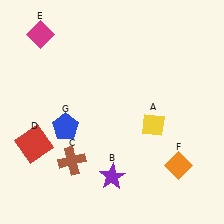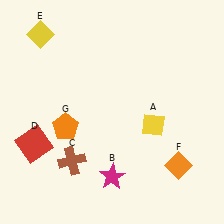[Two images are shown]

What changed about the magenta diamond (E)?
In Image 1, E is magenta. In Image 2, it changed to yellow.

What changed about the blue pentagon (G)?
In Image 1, G is blue. In Image 2, it changed to orange.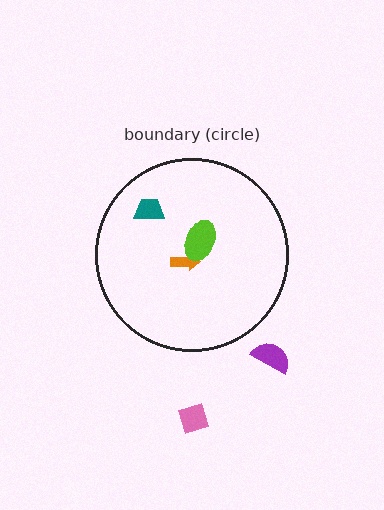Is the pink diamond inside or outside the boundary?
Outside.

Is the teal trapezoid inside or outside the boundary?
Inside.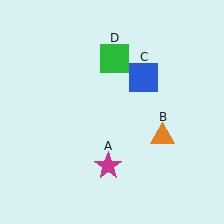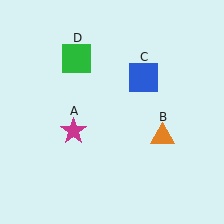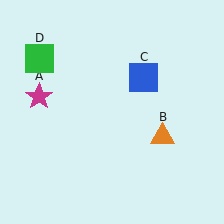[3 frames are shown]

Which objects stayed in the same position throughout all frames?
Orange triangle (object B) and blue square (object C) remained stationary.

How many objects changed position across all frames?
2 objects changed position: magenta star (object A), green square (object D).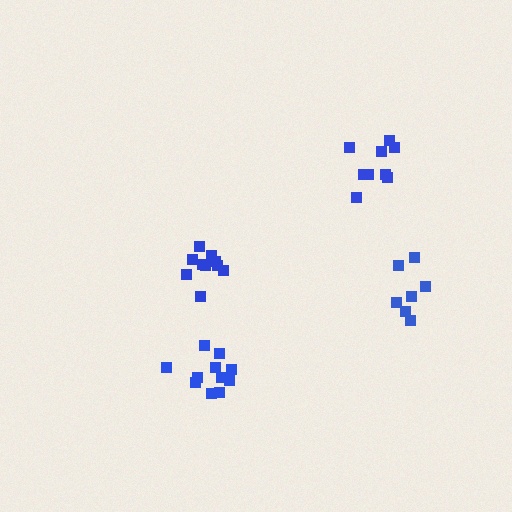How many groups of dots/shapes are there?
There are 4 groups.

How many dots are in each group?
Group 1: 10 dots, Group 2: 9 dots, Group 3: 11 dots, Group 4: 7 dots (37 total).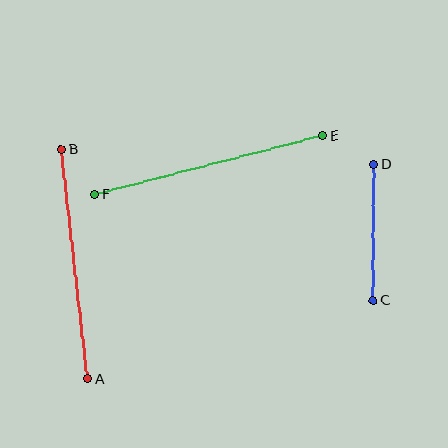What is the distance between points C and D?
The distance is approximately 136 pixels.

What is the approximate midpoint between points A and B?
The midpoint is at approximately (75, 264) pixels.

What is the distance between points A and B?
The distance is approximately 232 pixels.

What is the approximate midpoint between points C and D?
The midpoint is at approximately (374, 233) pixels.